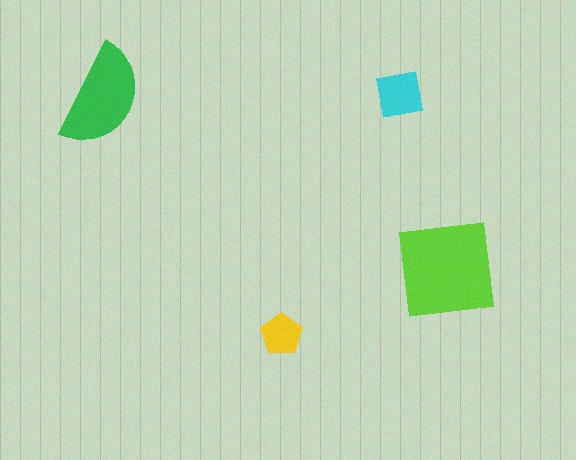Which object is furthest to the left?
The green semicircle is leftmost.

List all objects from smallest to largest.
The yellow pentagon, the cyan square, the green semicircle, the lime square.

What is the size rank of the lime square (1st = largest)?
1st.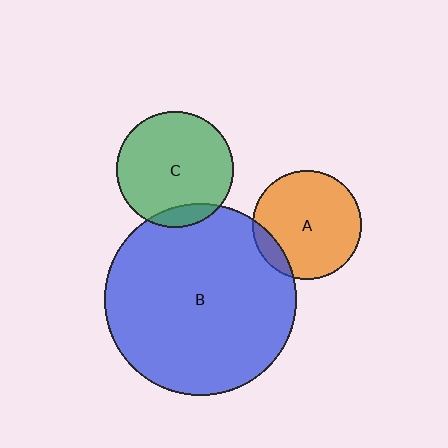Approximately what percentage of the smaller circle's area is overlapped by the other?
Approximately 10%.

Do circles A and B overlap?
Yes.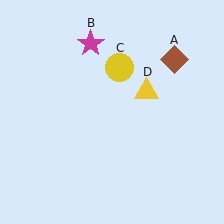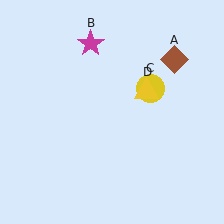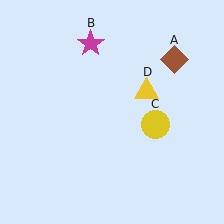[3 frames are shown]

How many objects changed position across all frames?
1 object changed position: yellow circle (object C).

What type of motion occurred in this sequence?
The yellow circle (object C) rotated clockwise around the center of the scene.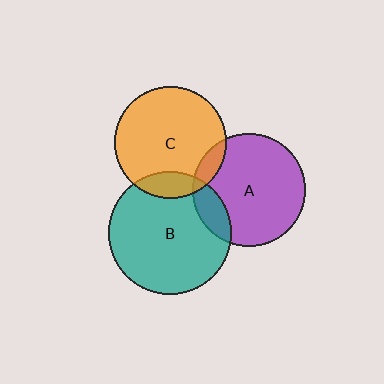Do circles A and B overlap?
Yes.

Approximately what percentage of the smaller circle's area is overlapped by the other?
Approximately 15%.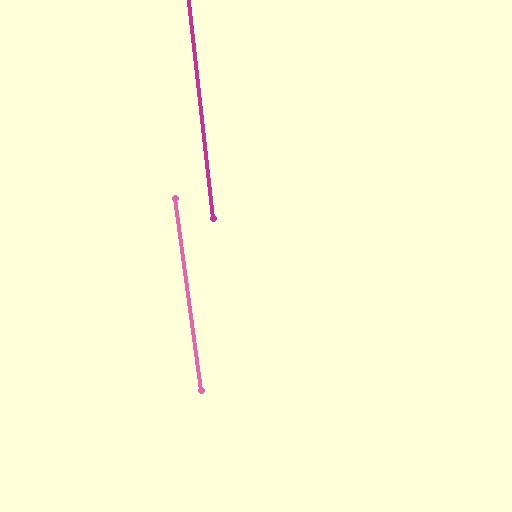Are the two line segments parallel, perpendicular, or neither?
Parallel — their directions differ by only 1.0°.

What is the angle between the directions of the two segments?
Approximately 1 degree.